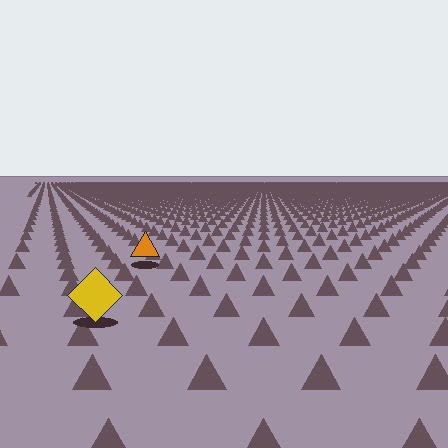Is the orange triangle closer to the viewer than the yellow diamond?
No. The yellow diamond is closer — you can tell from the texture gradient: the ground texture is coarser near it.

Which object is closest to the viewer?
The yellow diamond is closest. The texture marks near it are larger and more spread out.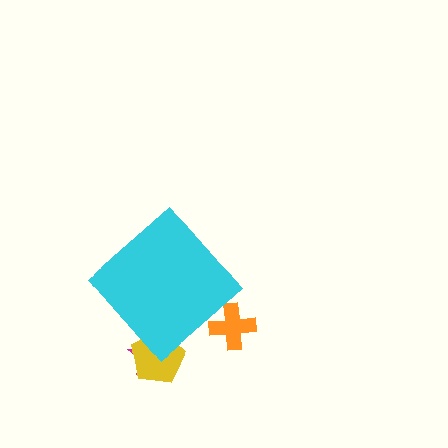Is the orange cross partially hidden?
Yes, the orange cross is partially hidden behind the cyan diamond.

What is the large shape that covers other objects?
A cyan diamond.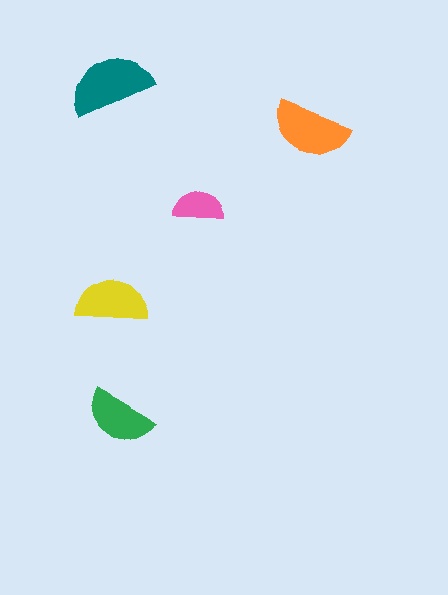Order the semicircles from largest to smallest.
the teal one, the orange one, the yellow one, the green one, the pink one.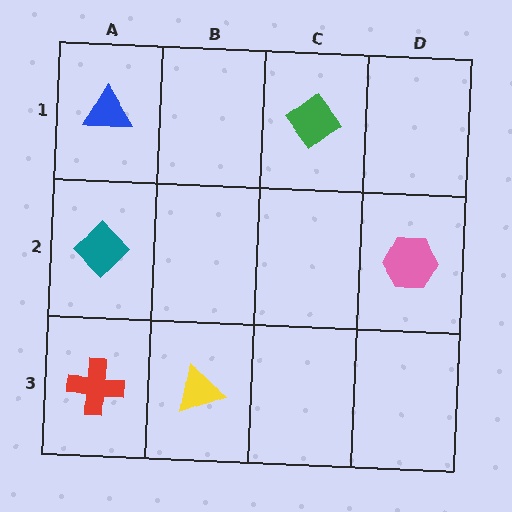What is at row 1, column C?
A green diamond.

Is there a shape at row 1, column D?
No, that cell is empty.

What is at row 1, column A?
A blue triangle.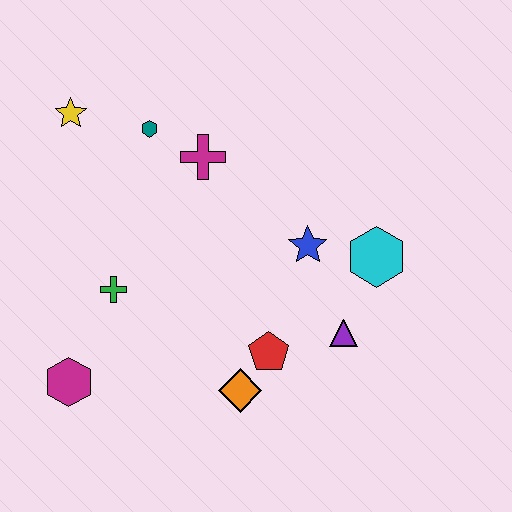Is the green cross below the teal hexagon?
Yes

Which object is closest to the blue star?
The cyan hexagon is closest to the blue star.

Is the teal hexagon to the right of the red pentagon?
No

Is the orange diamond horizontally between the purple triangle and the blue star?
No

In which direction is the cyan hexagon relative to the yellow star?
The cyan hexagon is to the right of the yellow star.